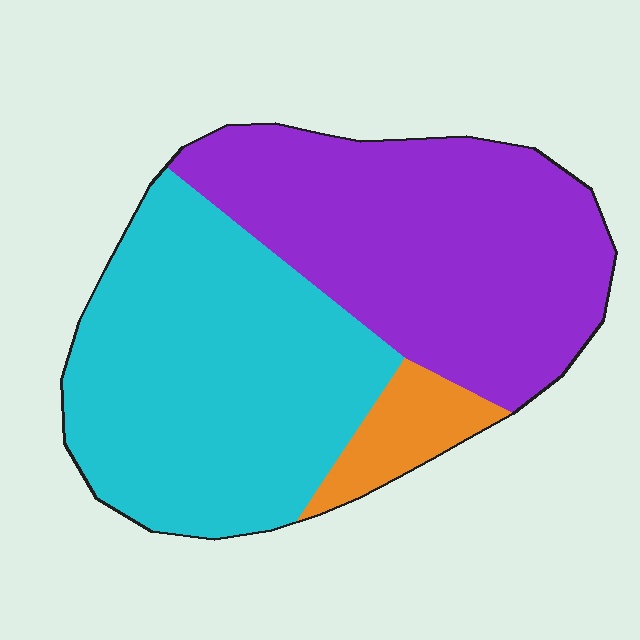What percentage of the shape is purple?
Purple covers roughly 45% of the shape.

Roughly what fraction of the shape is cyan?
Cyan takes up between a third and a half of the shape.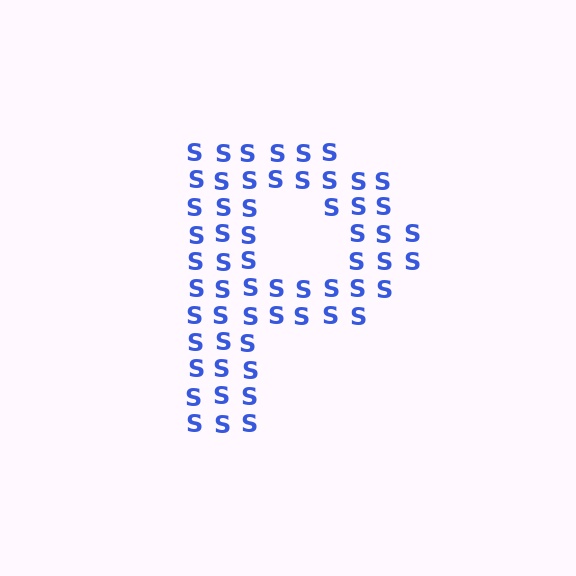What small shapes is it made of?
It is made of small letter S's.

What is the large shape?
The large shape is the letter P.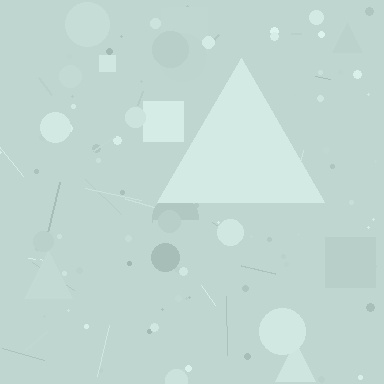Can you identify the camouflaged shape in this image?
The camouflaged shape is a triangle.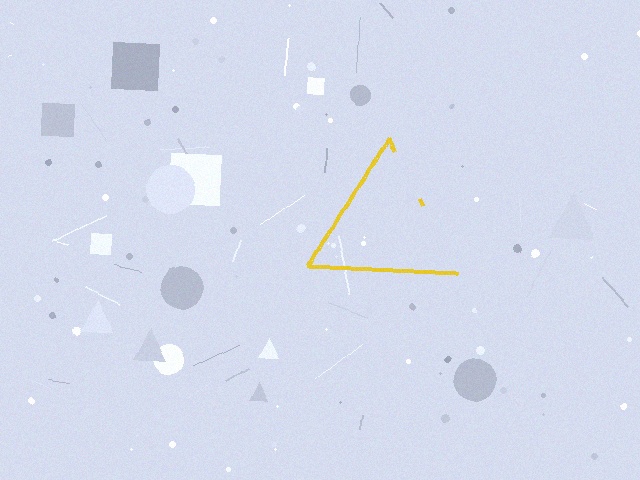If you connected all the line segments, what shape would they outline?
They would outline a triangle.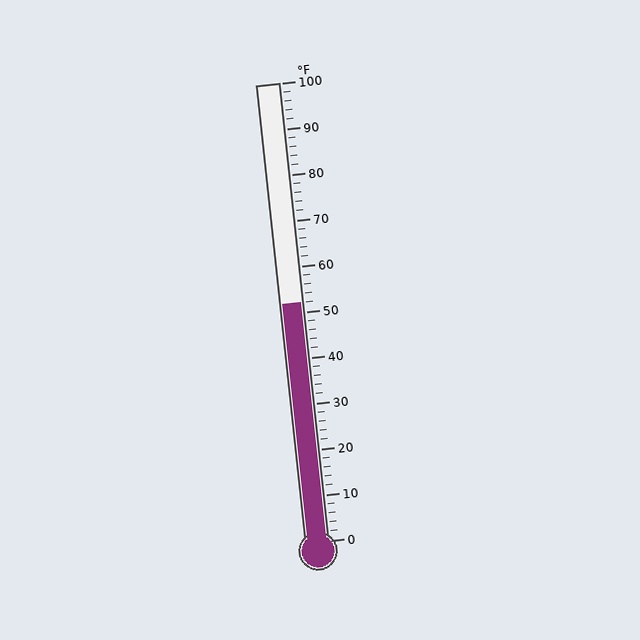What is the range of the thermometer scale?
The thermometer scale ranges from 0°F to 100°F.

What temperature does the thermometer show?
The thermometer shows approximately 52°F.